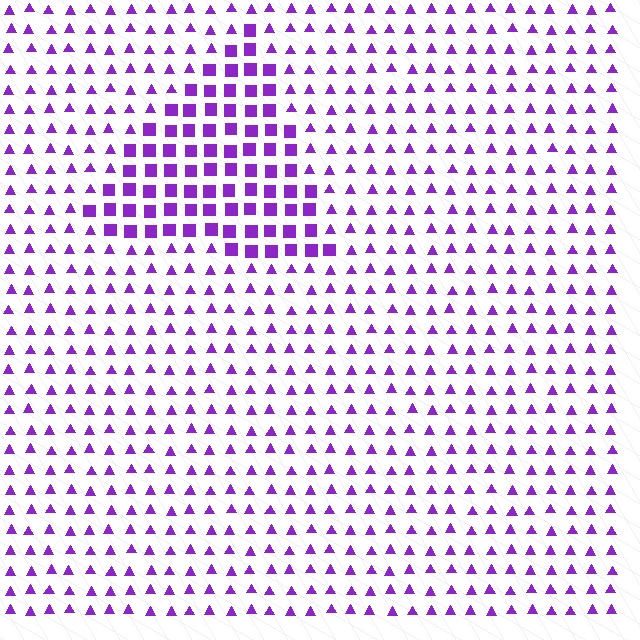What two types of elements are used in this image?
The image uses squares inside the triangle region and triangles outside it.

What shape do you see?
I see a triangle.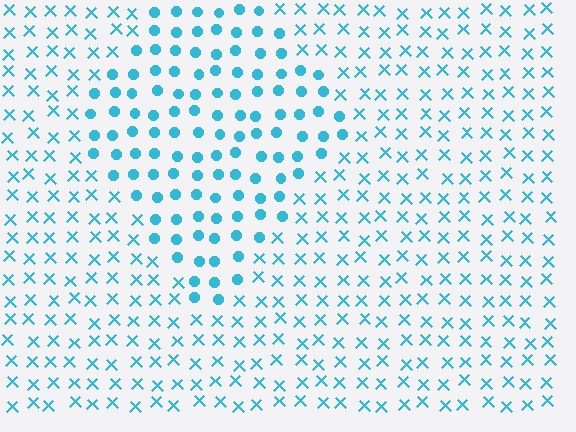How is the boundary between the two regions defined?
The boundary is defined by a change in element shape: circles inside vs. X marks outside. All elements share the same color and spacing.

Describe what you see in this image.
The image is filled with small cyan elements arranged in a uniform grid. A diamond-shaped region contains circles, while the surrounding area contains X marks. The boundary is defined purely by the change in element shape.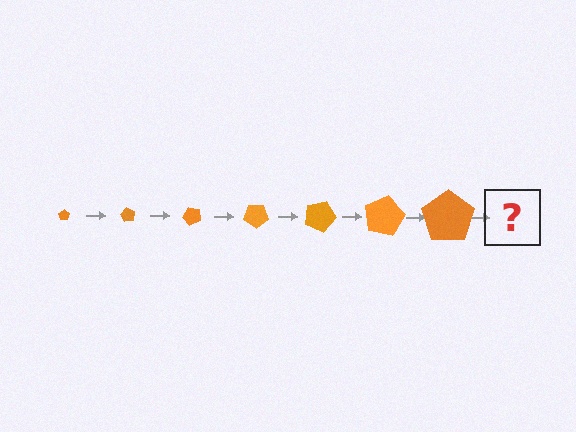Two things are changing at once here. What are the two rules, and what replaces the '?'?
The two rules are that the pentagon grows larger each step and it rotates 60 degrees each step. The '?' should be a pentagon, larger than the previous one and rotated 420 degrees from the start.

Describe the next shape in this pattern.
It should be a pentagon, larger than the previous one and rotated 420 degrees from the start.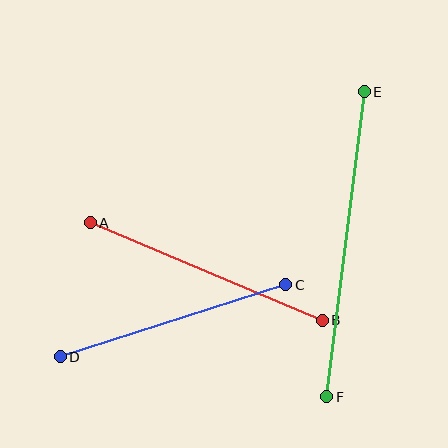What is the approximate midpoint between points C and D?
The midpoint is at approximately (173, 321) pixels.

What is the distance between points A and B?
The distance is approximately 252 pixels.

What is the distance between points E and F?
The distance is approximately 307 pixels.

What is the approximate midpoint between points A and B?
The midpoint is at approximately (206, 272) pixels.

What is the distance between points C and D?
The distance is approximately 237 pixels.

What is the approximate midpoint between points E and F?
The midpoint is at approximately (346, 244) pixels.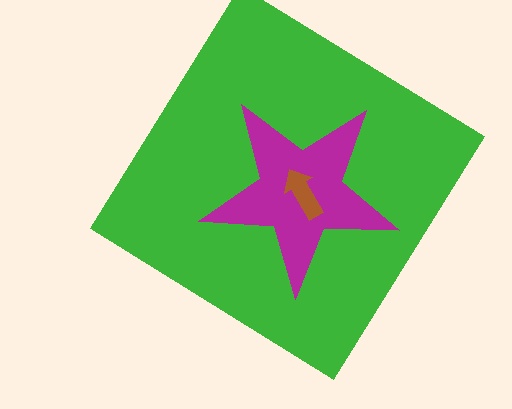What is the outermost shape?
The green diamond.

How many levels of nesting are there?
3.